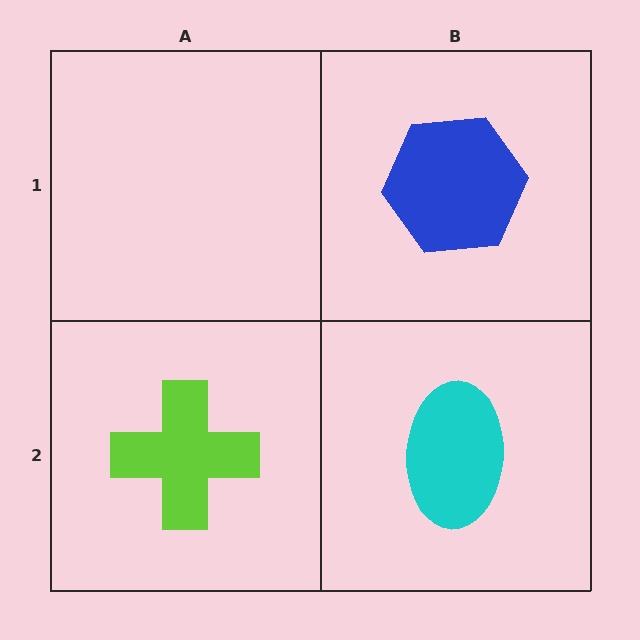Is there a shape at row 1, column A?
No, that cell is empty.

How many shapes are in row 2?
2 shapes.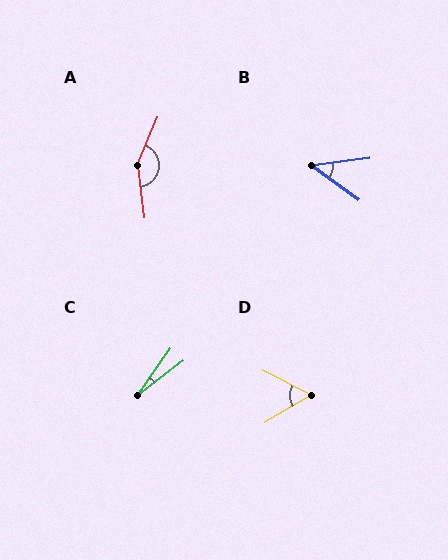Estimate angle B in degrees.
Approximately 43 degrees.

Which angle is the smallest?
C, at approximately 17 degrees.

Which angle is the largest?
A, at approximately 150 degrees.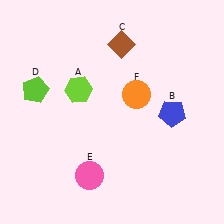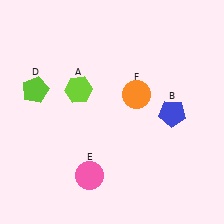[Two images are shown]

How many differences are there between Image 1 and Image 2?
There is 1 difference between the two images.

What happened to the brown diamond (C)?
The brown diamond (C) was removed in Image 2. It was in the top-right area of Image 1.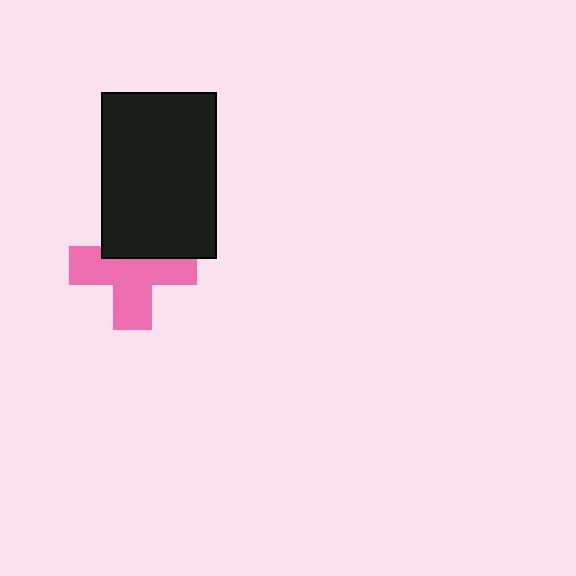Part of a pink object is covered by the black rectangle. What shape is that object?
It is a cross.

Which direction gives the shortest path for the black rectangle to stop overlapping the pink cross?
Moving up gives the shortest separation.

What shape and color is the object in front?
The object in front is a black rectangle.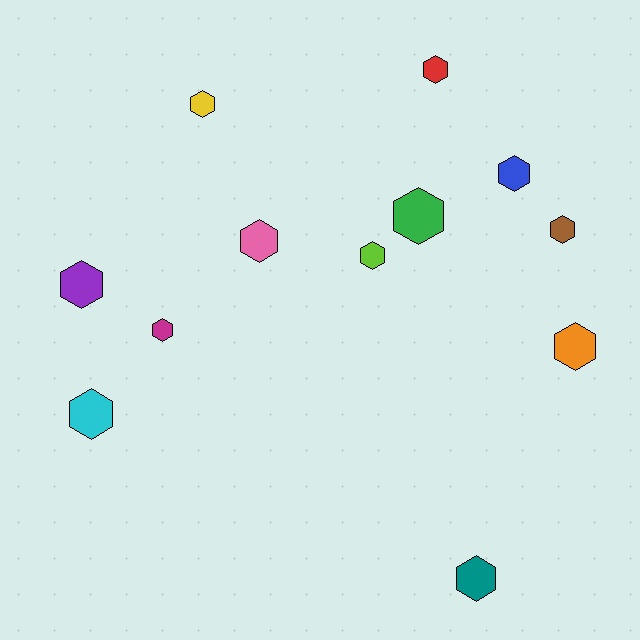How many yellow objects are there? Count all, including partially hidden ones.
There is 1 yellow object.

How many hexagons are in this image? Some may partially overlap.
There are 12 hexagons.